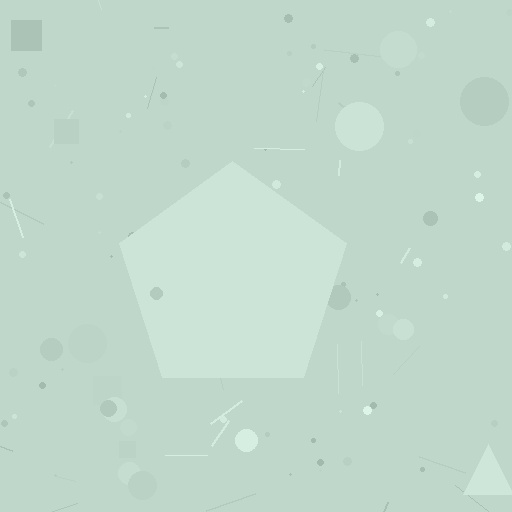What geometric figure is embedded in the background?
A pentagon is embedded in the background.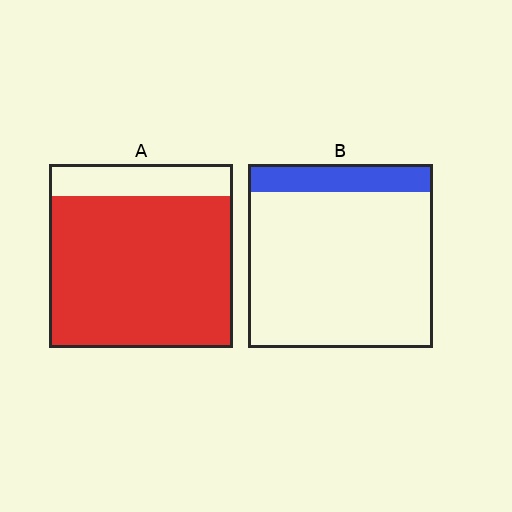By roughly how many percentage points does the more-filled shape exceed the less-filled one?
By roughly 65 percentage points (A over B).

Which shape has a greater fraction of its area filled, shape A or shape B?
Shape A.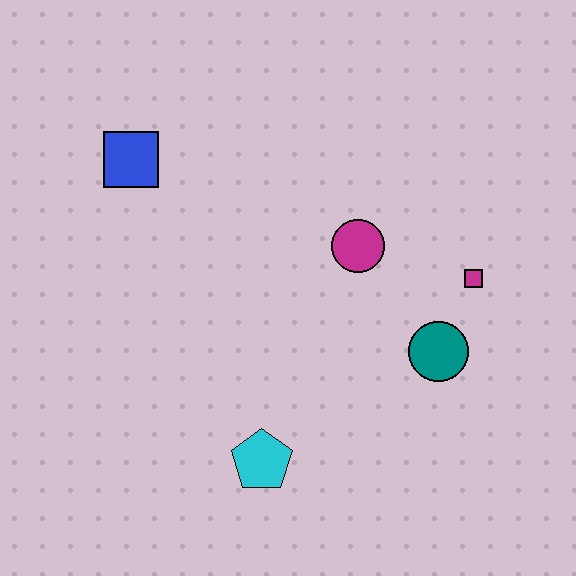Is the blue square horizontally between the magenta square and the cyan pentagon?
No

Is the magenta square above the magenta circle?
No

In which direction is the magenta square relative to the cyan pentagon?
The magenta square is to the right of the cyan pentagon.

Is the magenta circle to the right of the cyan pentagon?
Yes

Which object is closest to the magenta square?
The teal circle is closest to the magenta square.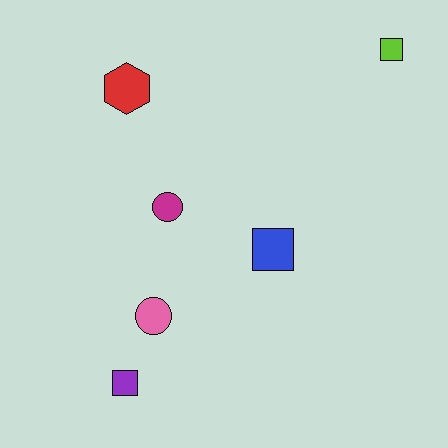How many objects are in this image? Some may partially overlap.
There are 6 objects.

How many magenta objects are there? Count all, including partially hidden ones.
There is 1 magenta object.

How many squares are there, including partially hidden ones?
There are 3 squares.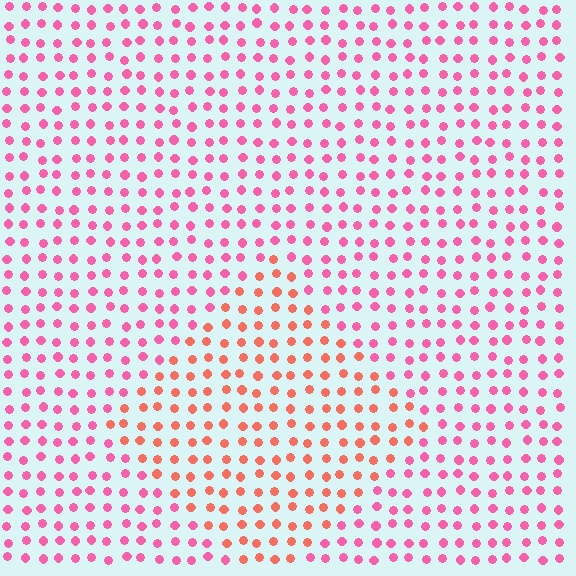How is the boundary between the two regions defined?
The boundary is defined purely by a slight shift in hue (about 35 degrees). Spacing, size, and orientation are identical on both sides.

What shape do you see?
I see a diamond.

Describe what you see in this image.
The image is filled with small pink elements in a uniform arrangement. A diamond-shaped region is visible where the elements are tinted to a slightly different hue, forming a subtle color boundary.